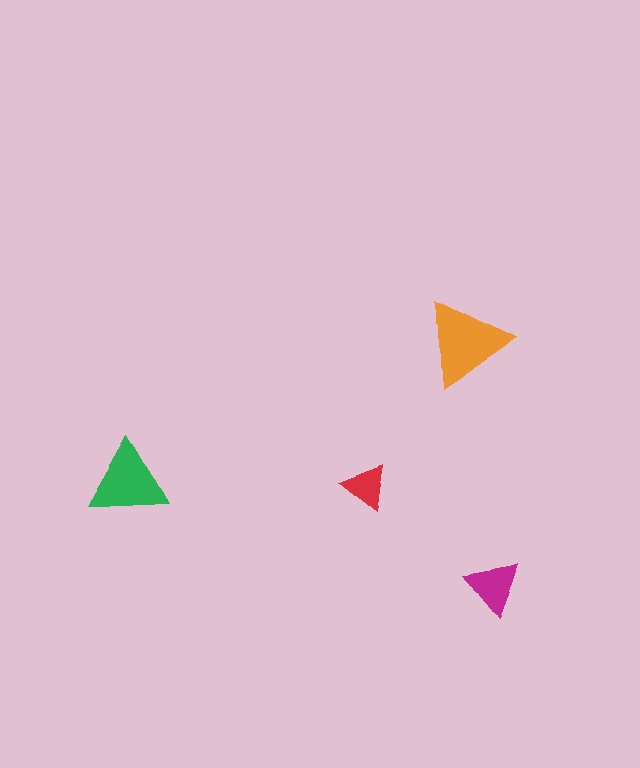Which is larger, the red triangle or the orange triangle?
The orange one.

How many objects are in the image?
There are 4 objects in the image.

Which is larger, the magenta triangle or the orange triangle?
The orange one.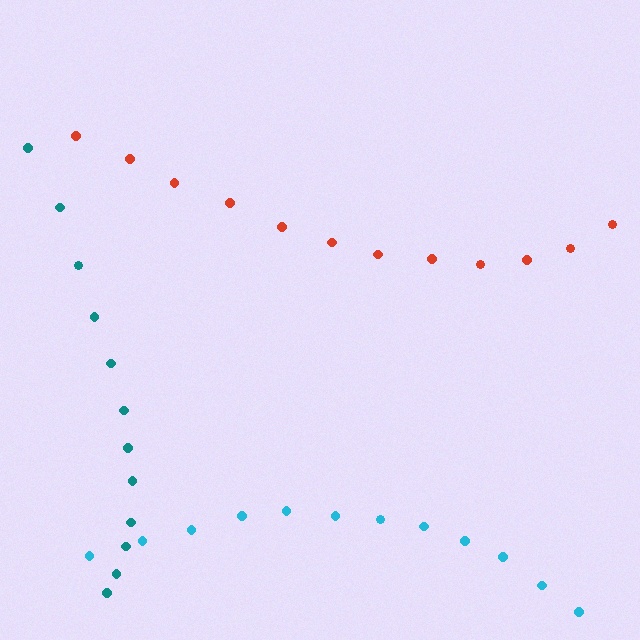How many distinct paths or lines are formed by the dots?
There are 3 distinct paths.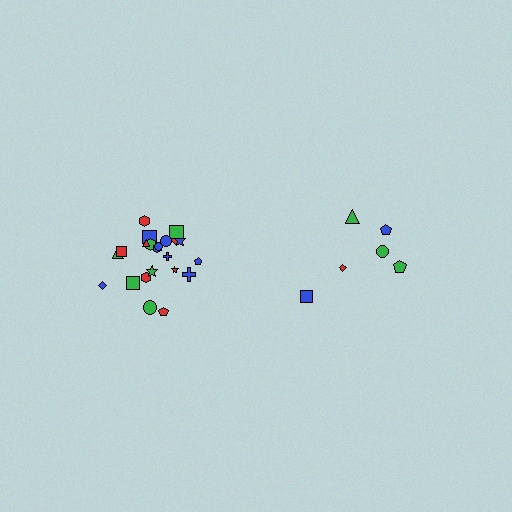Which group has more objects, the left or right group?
The left group.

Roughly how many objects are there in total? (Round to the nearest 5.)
Roughly 30 objects in total.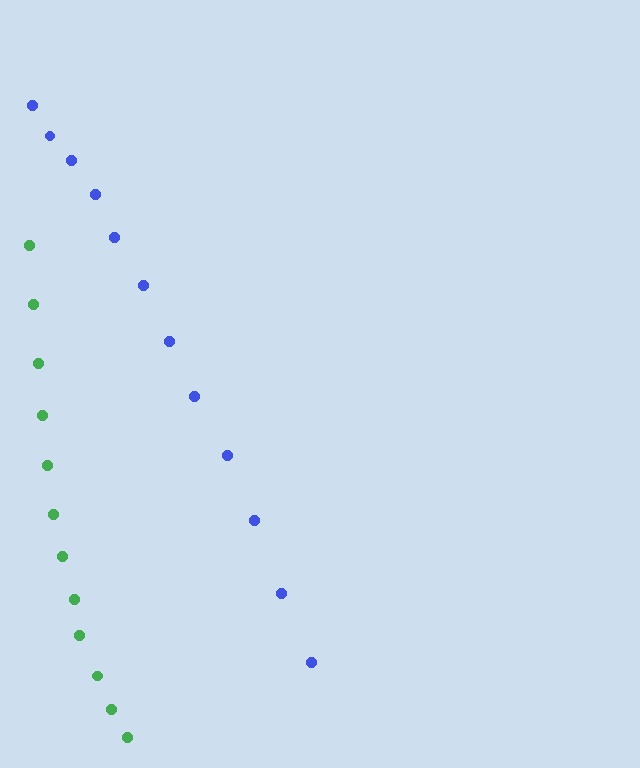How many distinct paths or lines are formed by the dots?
There are 2 distinct paths.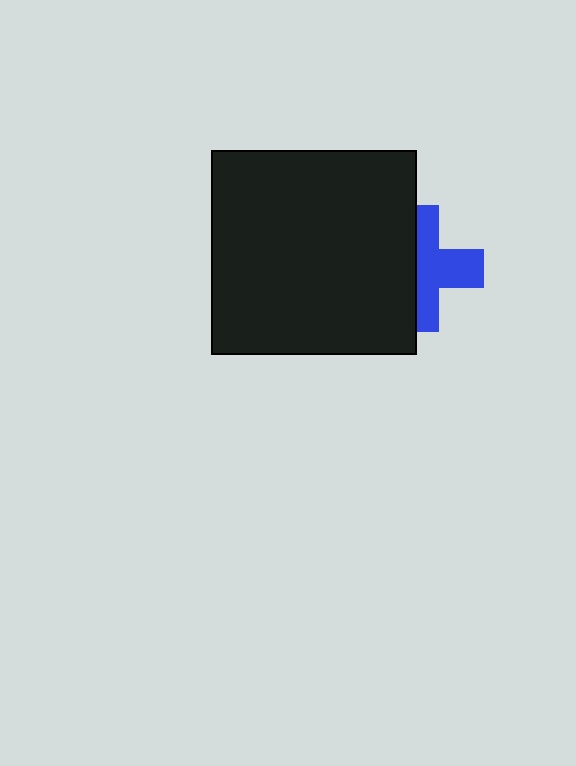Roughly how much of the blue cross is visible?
About half of it is visible (roughly 53%).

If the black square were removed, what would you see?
You would see the complete blue cross.